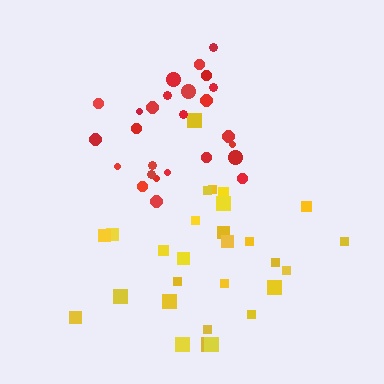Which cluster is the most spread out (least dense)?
Yellow.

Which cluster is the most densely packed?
Red.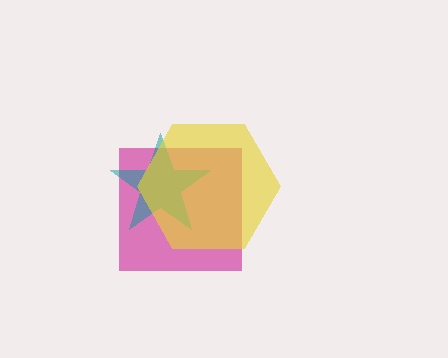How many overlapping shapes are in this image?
There are 3 overlapping shapes in the image.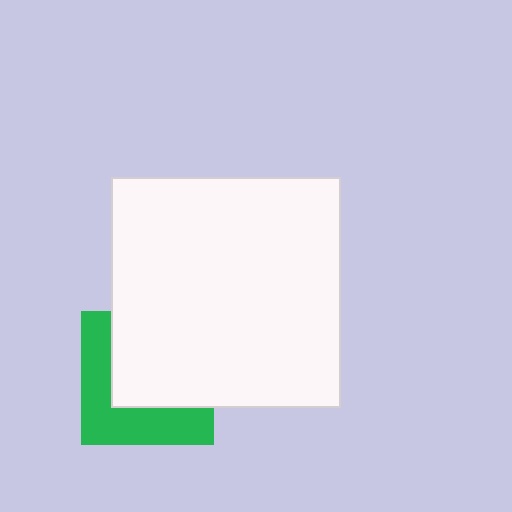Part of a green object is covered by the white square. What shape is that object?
It is a square.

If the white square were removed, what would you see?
You would see the complete green square.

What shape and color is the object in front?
The object in front is a white square.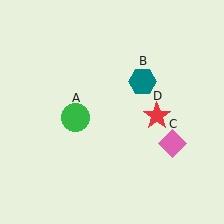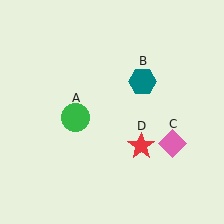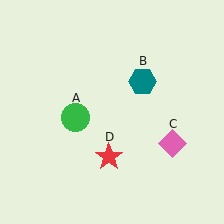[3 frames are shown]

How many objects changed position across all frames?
1 object changed position: red star (object D).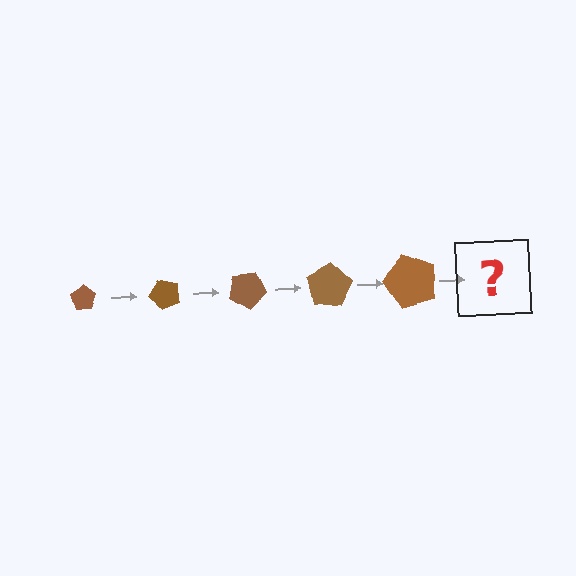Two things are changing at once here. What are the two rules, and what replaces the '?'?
The two rules are that the pentagon grows larger each step and it rotates 50 degrees each step. The '?' should be a pentagon, larger than the previous one and rotated 250 degrees from the start.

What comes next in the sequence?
The next element should be a pentagon, larger than the previous one and rotated 250 degrees from the start.